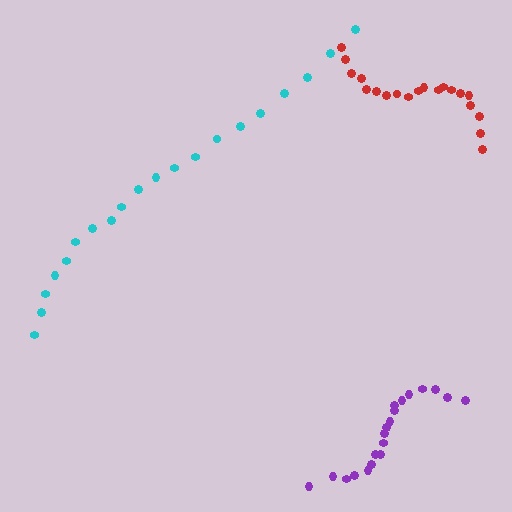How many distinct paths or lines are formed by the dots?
There are 3 distinct paths.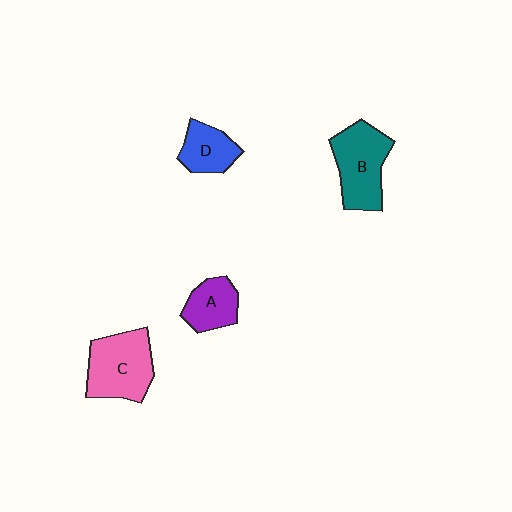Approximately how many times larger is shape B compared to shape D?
Approximately 1.7 times.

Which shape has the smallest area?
Shape D (blue).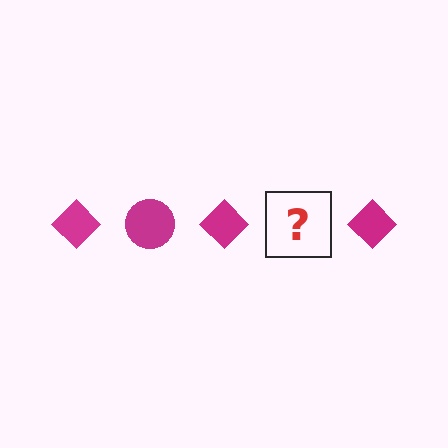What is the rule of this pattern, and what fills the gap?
The rule is that the pattern cycles through diamond, circle shapes in magenta. The gap should be filled with a magenta circle.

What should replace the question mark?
The question mark should be replaced with a magenta circle.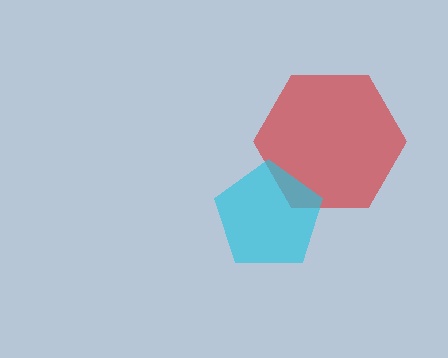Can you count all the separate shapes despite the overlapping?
Yes, there are 2 separate shapes.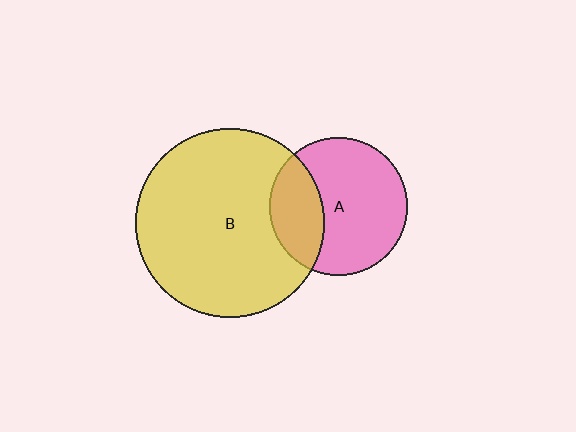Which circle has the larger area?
Circle B (yellow).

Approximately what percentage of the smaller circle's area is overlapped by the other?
Approximately 30%.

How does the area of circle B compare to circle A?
Approximately 1.9 times.